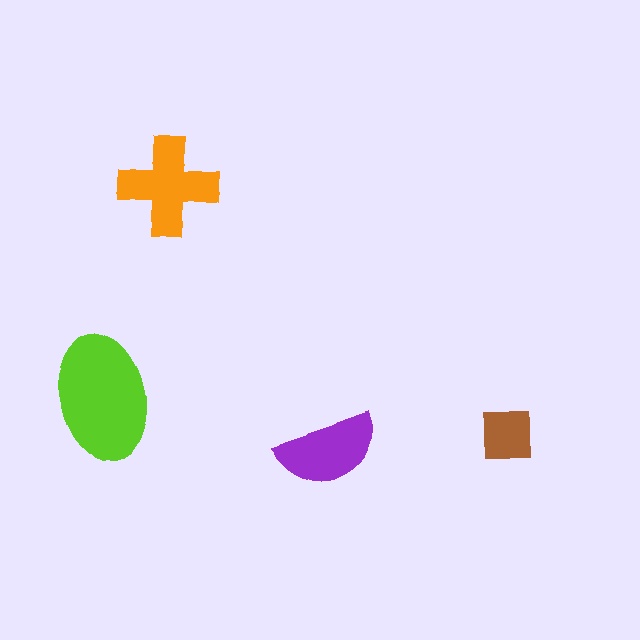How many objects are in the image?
There are 4 objects in the image.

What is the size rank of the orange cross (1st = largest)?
2nd.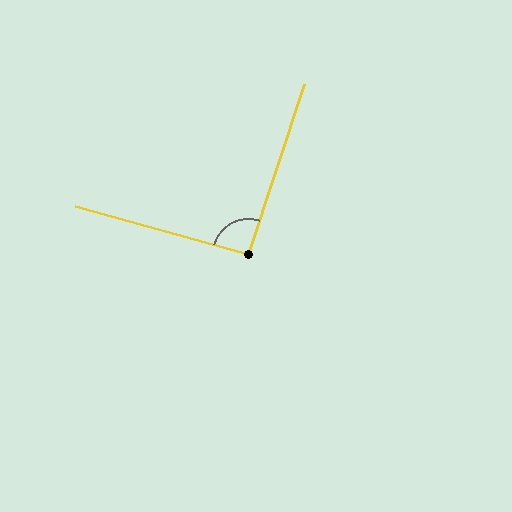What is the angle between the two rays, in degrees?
Approximately 93 degrees.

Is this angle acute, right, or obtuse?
It is approximately a right angle.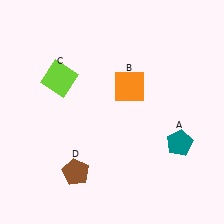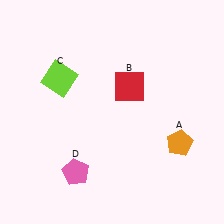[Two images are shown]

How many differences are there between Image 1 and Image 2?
There are 3 differences between the two images.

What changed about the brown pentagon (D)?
In Image 1, D is brown. In Image 2, it changed to pink.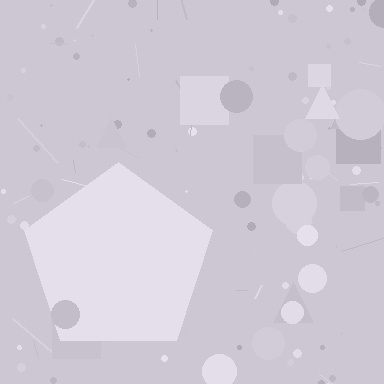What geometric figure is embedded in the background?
A pentagon is embedded in the background.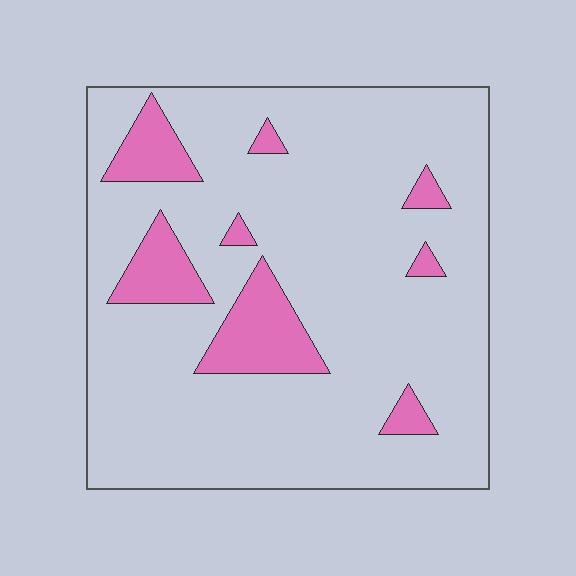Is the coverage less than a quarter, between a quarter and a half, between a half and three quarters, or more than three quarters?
Less than a quarter.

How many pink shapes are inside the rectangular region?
8.